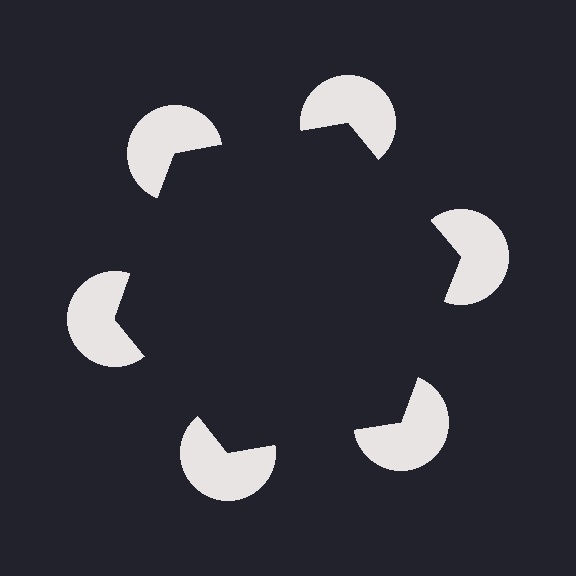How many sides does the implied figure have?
6 sides.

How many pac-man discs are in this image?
There are 6 — one at each vertex of the illusory hexagon.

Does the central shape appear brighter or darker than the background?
It typically appears slightly darker than the background, even though no actual brightness change is drawn.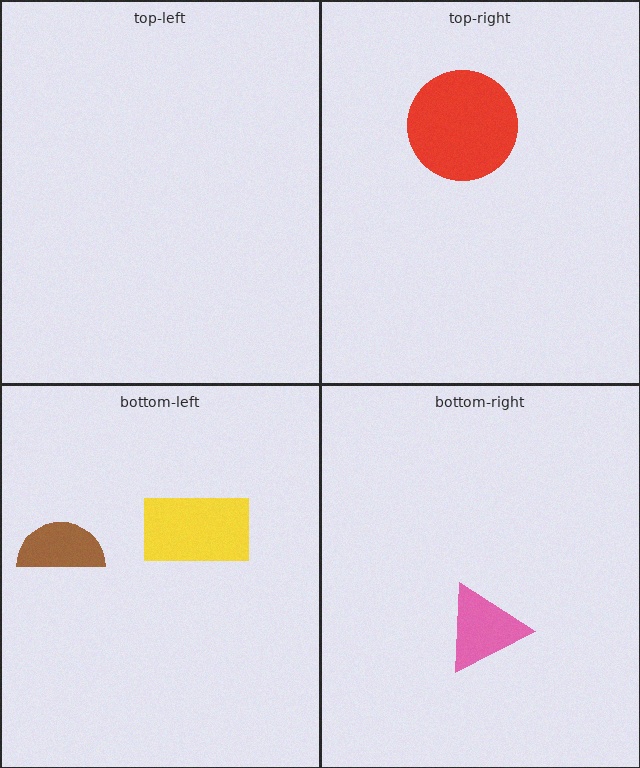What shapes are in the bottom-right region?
The pink triangle.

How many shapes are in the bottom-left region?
2.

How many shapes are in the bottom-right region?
1.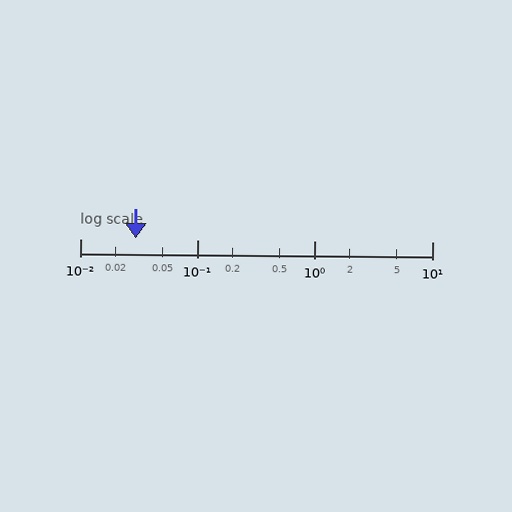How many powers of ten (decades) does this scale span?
The scale spans 3 decades, from 0.01 to 10.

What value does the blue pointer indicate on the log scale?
The pointer indicates approximately 0.03.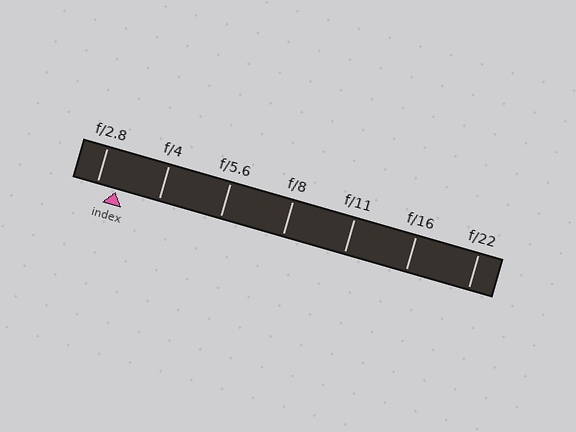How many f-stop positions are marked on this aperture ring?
There are 7 f-stop positions marked.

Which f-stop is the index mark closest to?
The index mark is closest to f/2.8.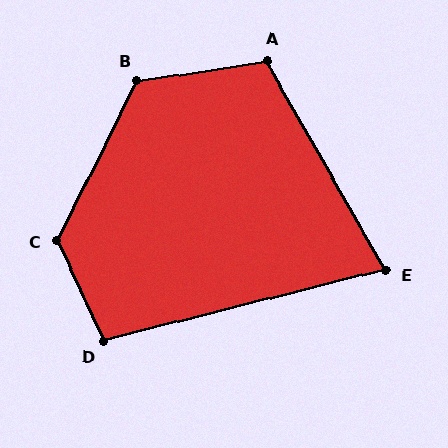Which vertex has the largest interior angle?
C, at approximately 129 degrees.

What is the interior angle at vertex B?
Approximately 125 degrees (obtuse).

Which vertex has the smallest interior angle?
E, at approximately 75 degrees.